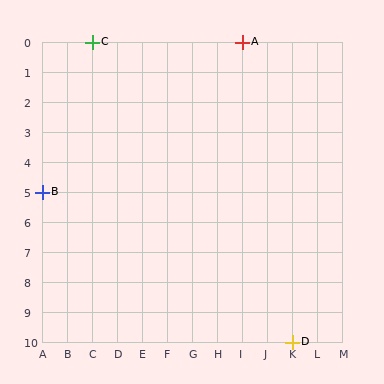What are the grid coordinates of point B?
Point B is at grid coordinates (A, 5).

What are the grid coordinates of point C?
Point C is at grid coordinates (C, 0).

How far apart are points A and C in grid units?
Points A and C are 6 columns apart.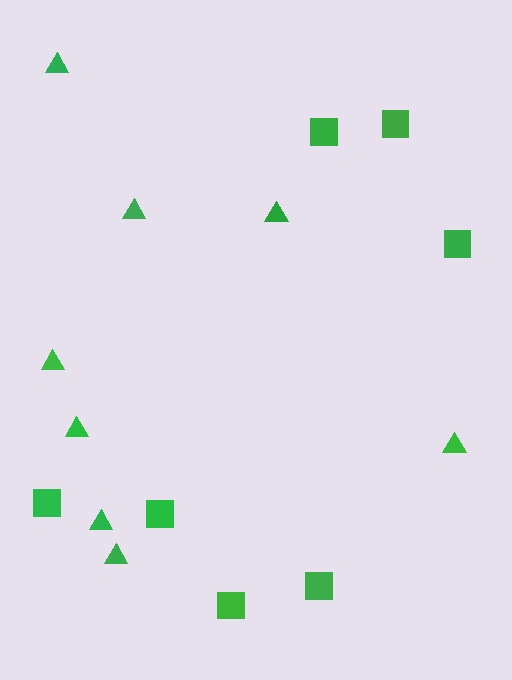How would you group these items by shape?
There are 2 groups: one group of squares (7) and one group of triangles (8).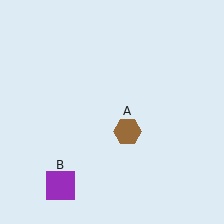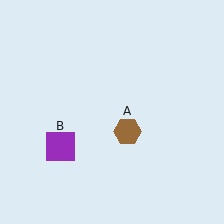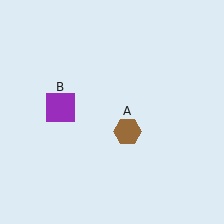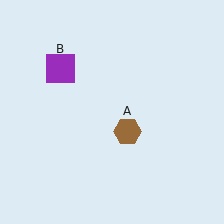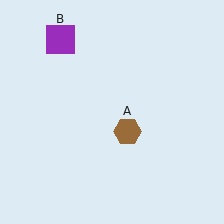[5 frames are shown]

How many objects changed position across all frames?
1 object changed position: purple square (object B).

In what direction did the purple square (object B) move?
The purple square (object B) moved up.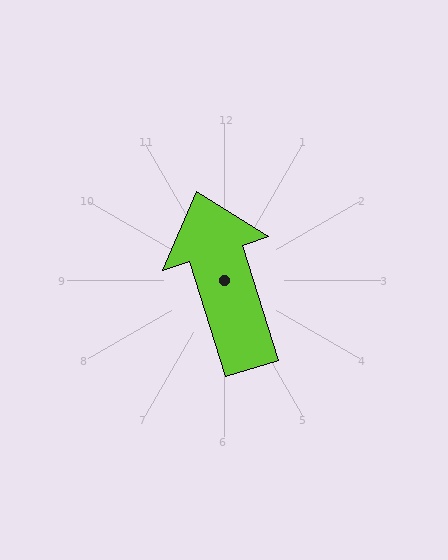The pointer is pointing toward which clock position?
Roughly 11 o'clock.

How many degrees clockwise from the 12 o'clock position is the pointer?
Approximately 343 degrees.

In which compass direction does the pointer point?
North.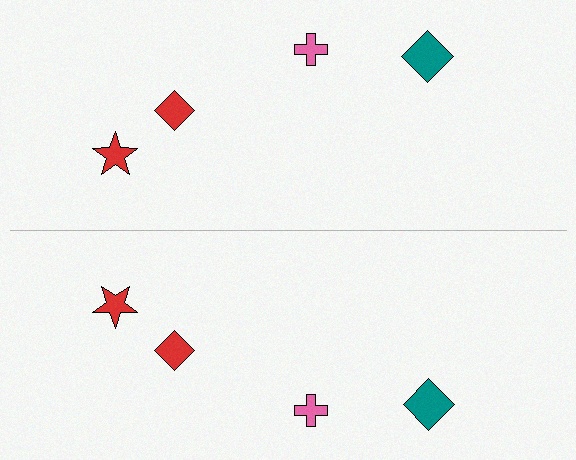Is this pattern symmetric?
Yes, this pattern has bilateral (reflection) symmetry.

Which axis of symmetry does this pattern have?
The pattern has a horizontal axis of symmetry running through the center of the image.